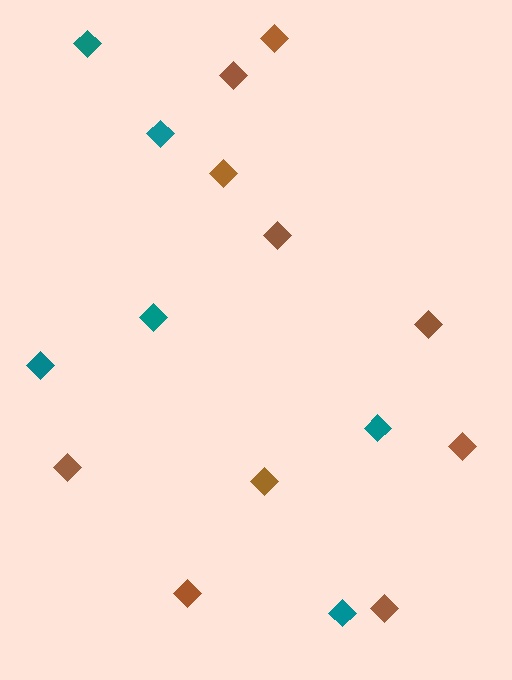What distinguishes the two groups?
There are 2 groups: one group of brown diamonds (10) and one group of teal diamonds (6).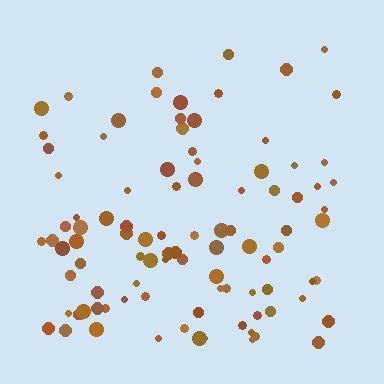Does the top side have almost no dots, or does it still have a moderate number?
Still a moderate number, just noticeably fewer than the bottom.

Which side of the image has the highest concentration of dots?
The bottom.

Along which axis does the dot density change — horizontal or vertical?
Vertical.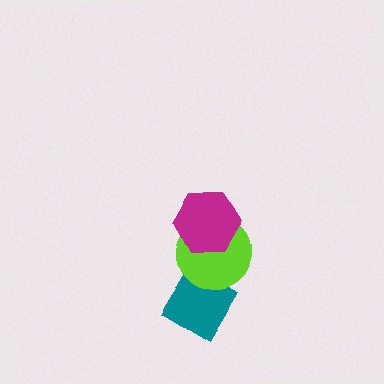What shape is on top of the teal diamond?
The lime circle is on top of the teal diamond.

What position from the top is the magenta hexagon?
The magenta hexagon is 1st from the top.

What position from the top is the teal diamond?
The teal diamond is 3rd from the top.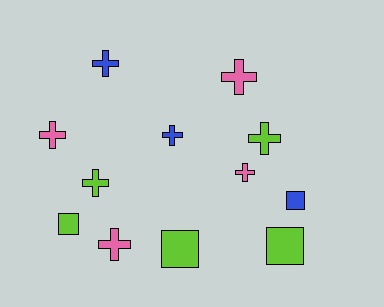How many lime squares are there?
There are 3 lime squares.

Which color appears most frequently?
Lime, with 5 objects.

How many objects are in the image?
There are 12 objects.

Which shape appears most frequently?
Cross, with 8 objects.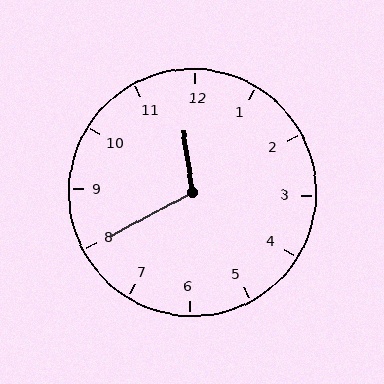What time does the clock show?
11:40.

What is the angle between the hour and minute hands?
Approximately 110 degrees.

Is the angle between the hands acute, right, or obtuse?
It is obtuse.